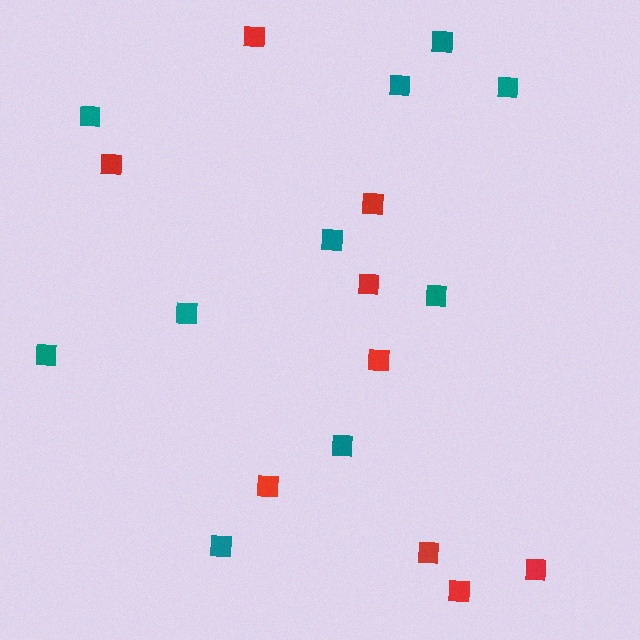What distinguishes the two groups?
There are 2 groups: one group of teal squares (10) and one group of red squares (9).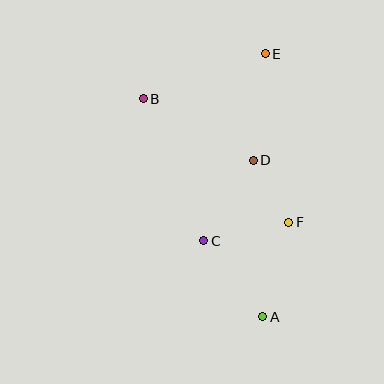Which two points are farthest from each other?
Points A and E are farthest from each other.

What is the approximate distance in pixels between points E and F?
The distance between E and F is approximately 170 pixels.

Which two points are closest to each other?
Points D and F are closest to each other.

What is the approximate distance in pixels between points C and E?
The distance between C and E is approximately 197 pixels.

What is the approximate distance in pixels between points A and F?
The distance between A and F is approximately 98 pixels.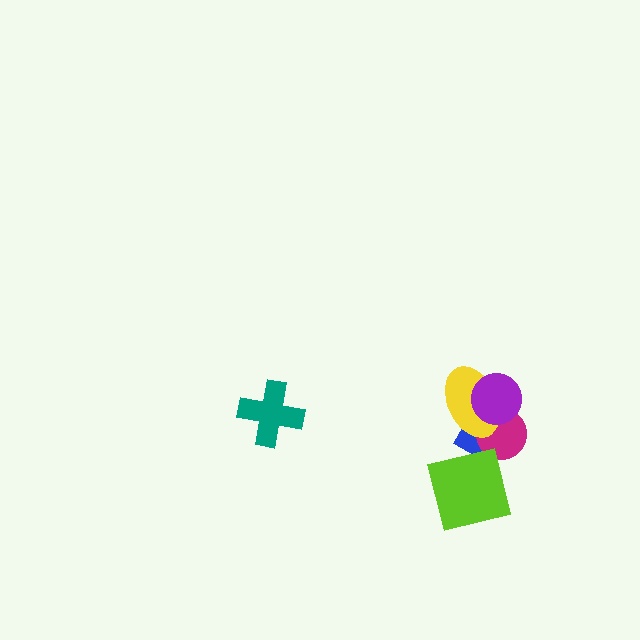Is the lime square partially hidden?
No, no other shape covers it.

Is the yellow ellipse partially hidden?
Yes, it is partially covered by another shape.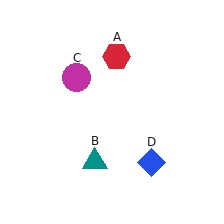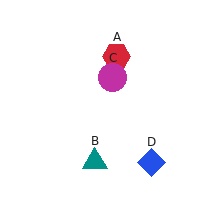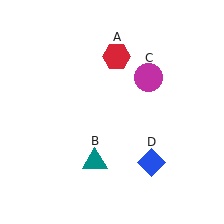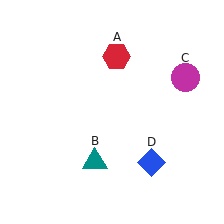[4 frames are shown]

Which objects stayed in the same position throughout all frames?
Red hexagon (object A) and teal triangle (object B) and blue diamond (object D) remained stationary.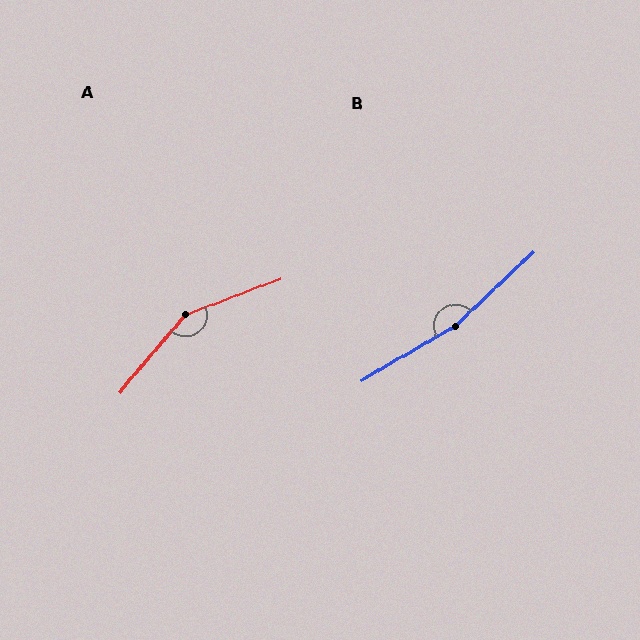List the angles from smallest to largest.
A (150°), B (167°).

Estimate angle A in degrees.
Approximately 150 degrees.